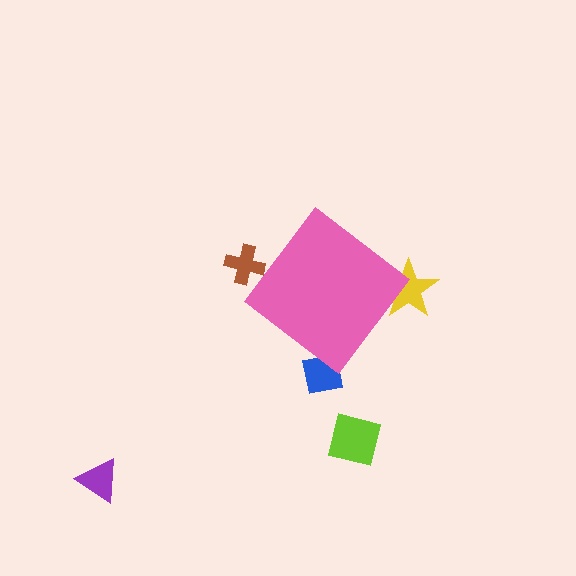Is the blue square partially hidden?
Yes, the blue square is partially hidden behind the pink diamond.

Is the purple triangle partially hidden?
No, the purple triangle is fully visible.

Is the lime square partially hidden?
No, the lime square is fully visible.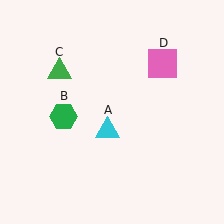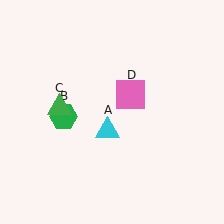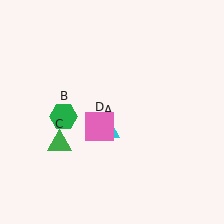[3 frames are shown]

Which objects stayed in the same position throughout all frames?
Cyan triangle (object A) and green hexagon (object B) remained stationary.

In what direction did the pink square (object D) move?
The pink square (object D) moved down and to the left.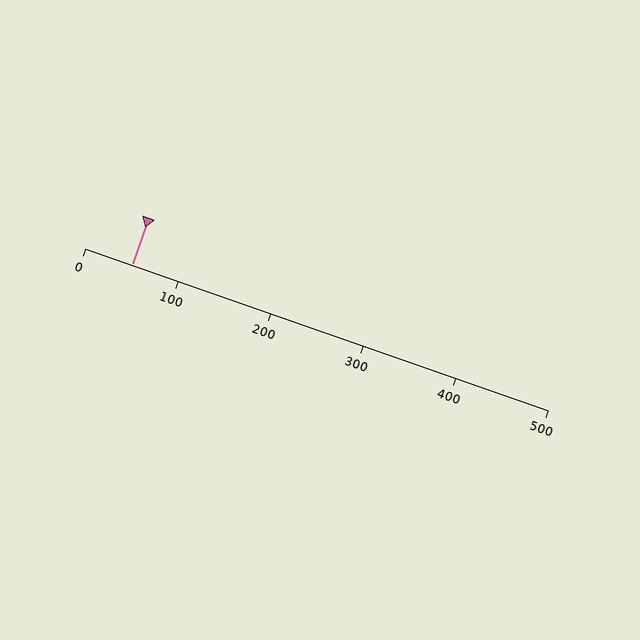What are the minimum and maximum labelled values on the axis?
The axis runs from 0 to 500.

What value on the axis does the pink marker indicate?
The marker indicates approximately 50.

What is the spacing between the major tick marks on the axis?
The major ticks are spaced 100 apart.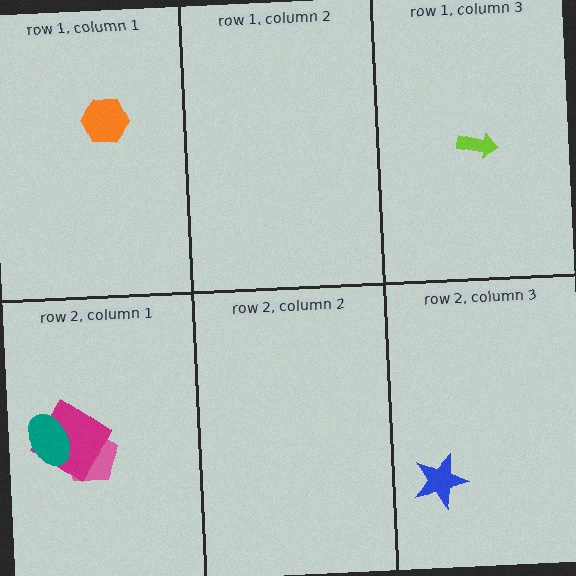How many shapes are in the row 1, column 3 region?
1.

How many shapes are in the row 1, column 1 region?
1.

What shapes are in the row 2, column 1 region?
The pink pentagon, the magenta diamond, the teal ellipse.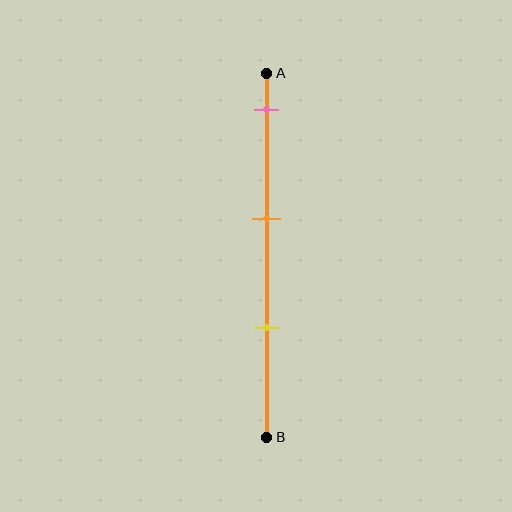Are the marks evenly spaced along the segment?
Yes, the marks are approximately evenly spaced.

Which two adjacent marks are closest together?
The orange and yellow marks are the closest adjacent pair.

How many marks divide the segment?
There are 3 marks dividing the segment.